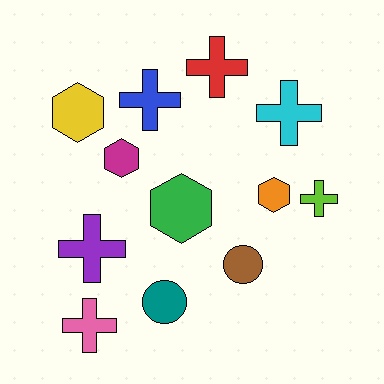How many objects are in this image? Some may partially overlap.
There are 12 objects.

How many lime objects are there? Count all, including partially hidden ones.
There is 1 lime object.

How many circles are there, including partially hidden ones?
There are 2 circles.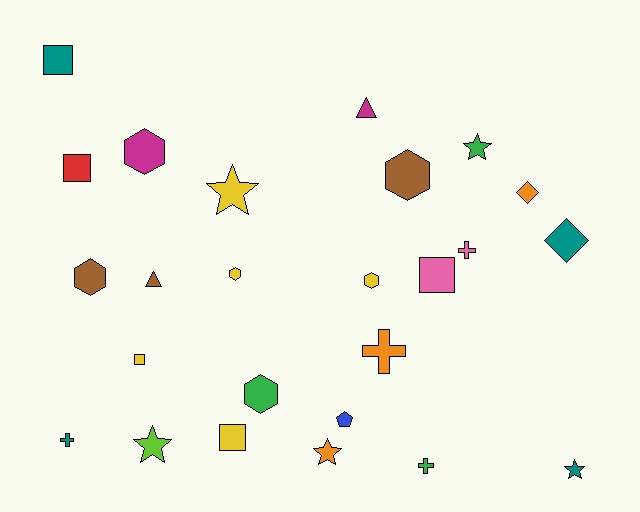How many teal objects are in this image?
There are 4 teal objects.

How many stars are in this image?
There are 5 stars.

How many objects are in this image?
There are 25 objects.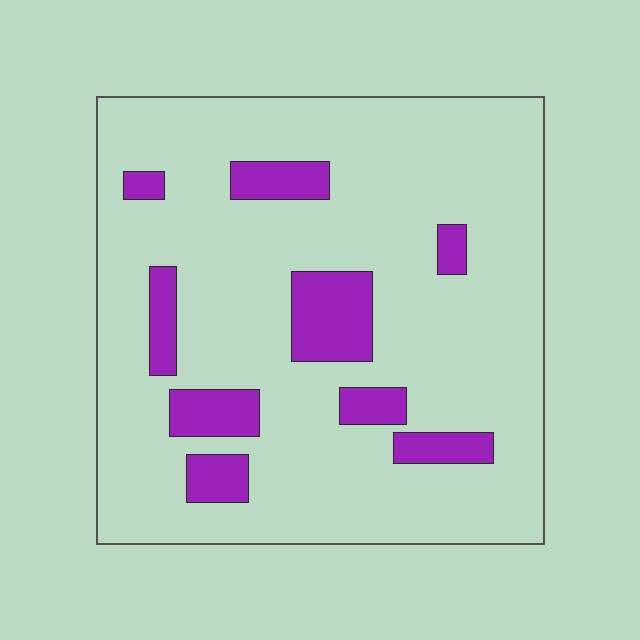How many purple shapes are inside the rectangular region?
9.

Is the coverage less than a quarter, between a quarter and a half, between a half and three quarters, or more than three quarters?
Less than a quarter.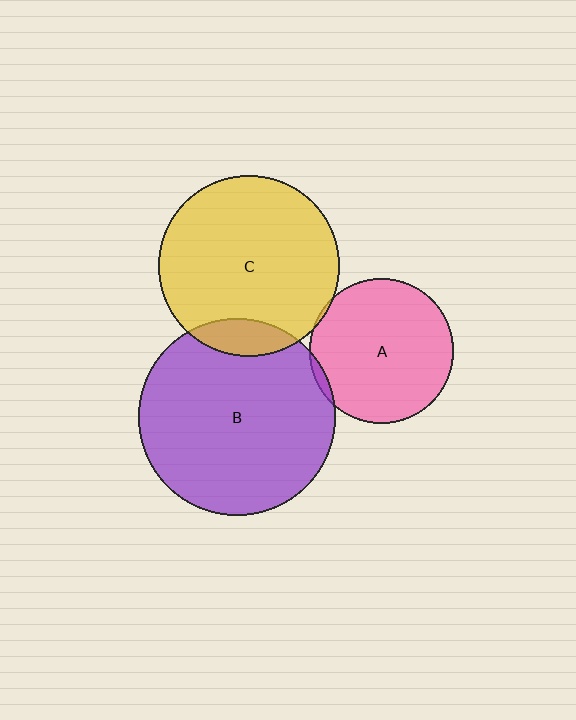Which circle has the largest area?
Circle B (purple).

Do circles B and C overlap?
Yes.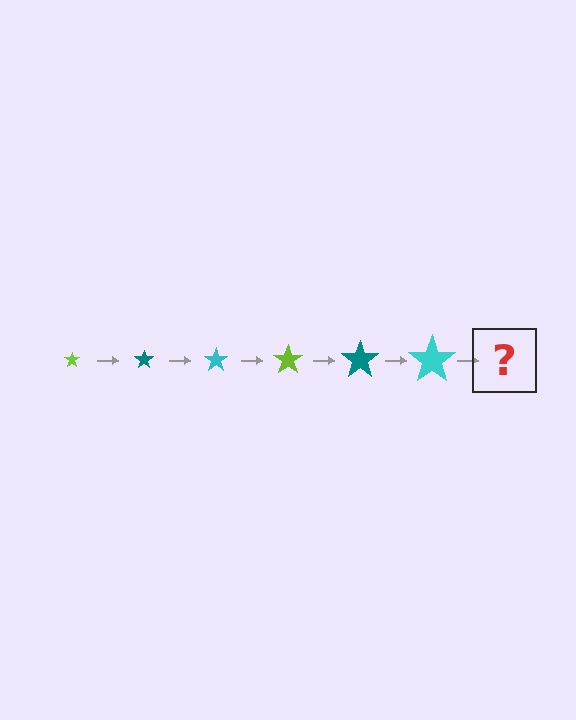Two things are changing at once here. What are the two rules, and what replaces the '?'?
The two rules are that the star grows larger each step and the color cycles through lime, teal, and cyan. The '?' should be a lime star, larger than the previous one.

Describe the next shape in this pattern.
It should be a lime star, larger than the previous one.